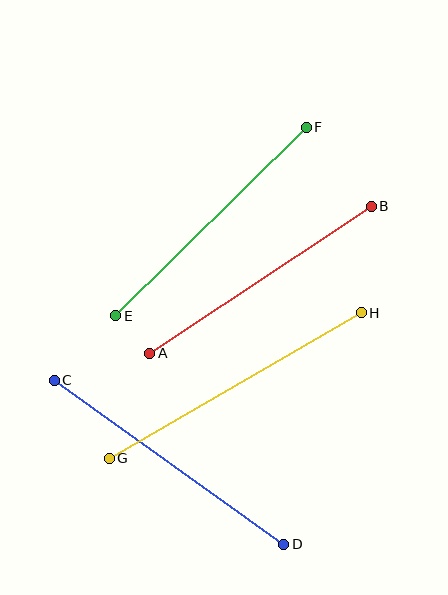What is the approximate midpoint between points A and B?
The midpoint is at approximately (260, 280) pixels.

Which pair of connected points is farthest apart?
Points G and H are farthest apart.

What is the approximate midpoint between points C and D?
The midpoint is at approximately (169, 462) pixels.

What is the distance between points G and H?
The distance is approximately 291 pixels.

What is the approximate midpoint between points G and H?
The midpoint is at approximately (235, 386) pixels.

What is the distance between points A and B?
The distance is approximately 266 pixels.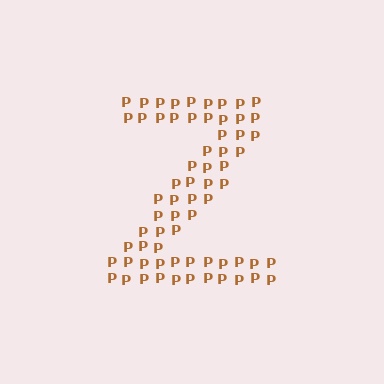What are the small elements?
The small elements are letter P's.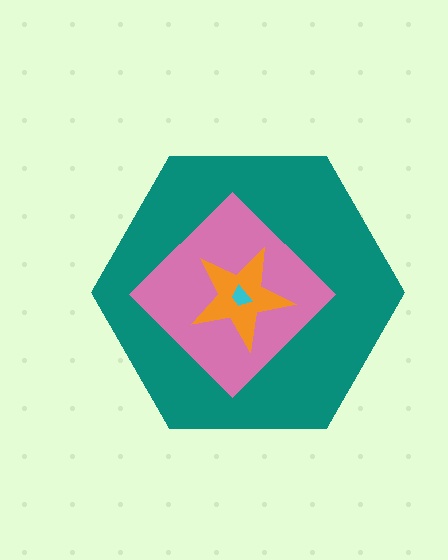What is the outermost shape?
The teal hexagon.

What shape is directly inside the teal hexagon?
The pink diamond.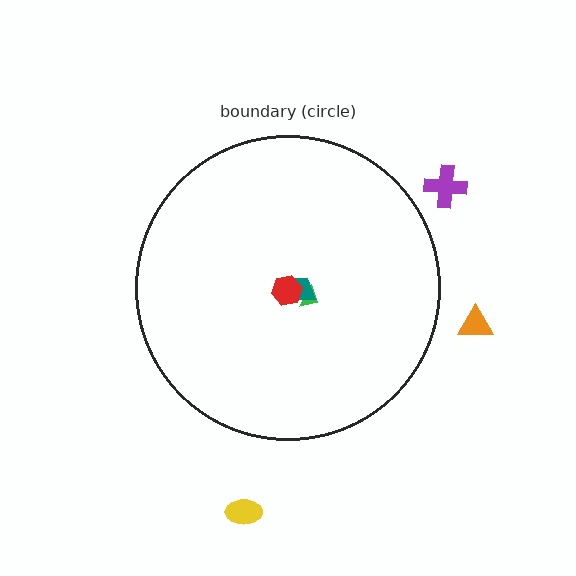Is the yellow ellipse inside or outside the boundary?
Outside.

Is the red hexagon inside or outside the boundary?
Inside.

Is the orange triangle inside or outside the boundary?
Outside.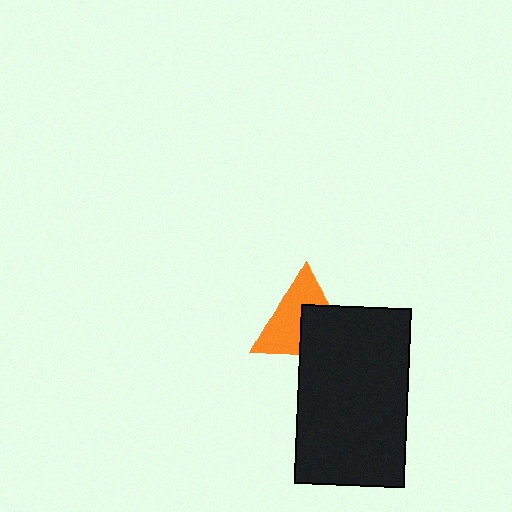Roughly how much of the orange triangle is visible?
About half of it is visible (roughly 57%).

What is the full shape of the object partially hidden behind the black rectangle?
The partially hidden object is an orange triangle.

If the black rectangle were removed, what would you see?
You would see the complete orange triangle.